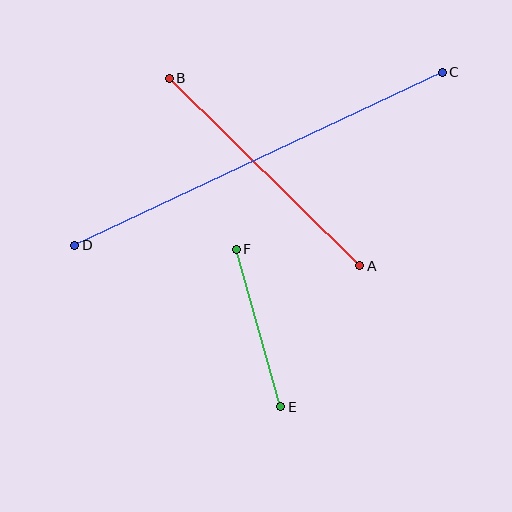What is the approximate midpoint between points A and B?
The midpoint is at approximately (265, 172) pixels.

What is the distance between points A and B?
The distance is approximately 267 pixels.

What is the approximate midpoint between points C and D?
The midpoint is at approximately (259, 159) pixels.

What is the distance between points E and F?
The distance is approximately 164 pixels.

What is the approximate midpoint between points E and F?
The midpoint is at approximately (259, 328) pixels.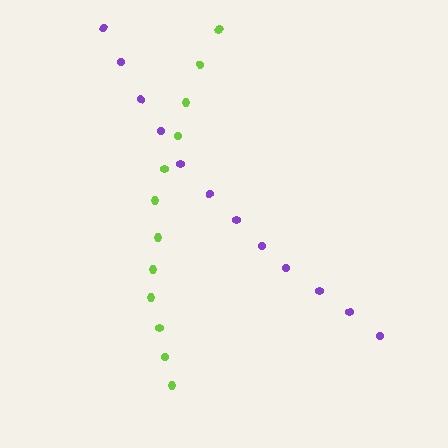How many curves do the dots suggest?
There are 2 distinct paths.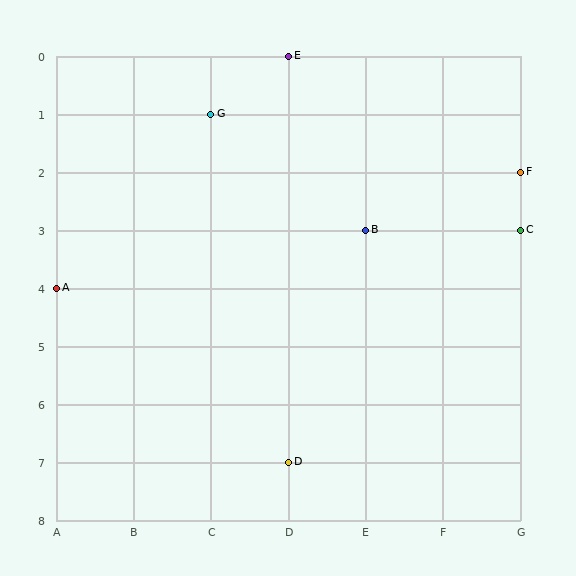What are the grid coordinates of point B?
Point B is at grid coordinates (E, 3).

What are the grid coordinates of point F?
Point F is at grid coordinates (G, 2).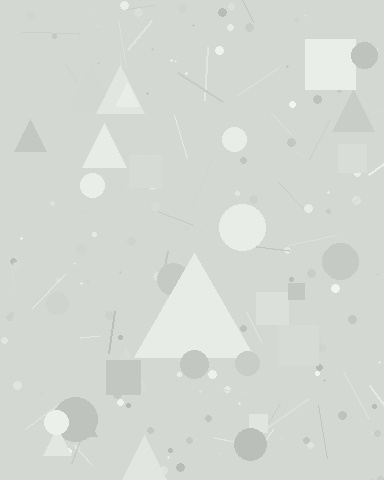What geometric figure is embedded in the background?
A triangle is embedded in the background.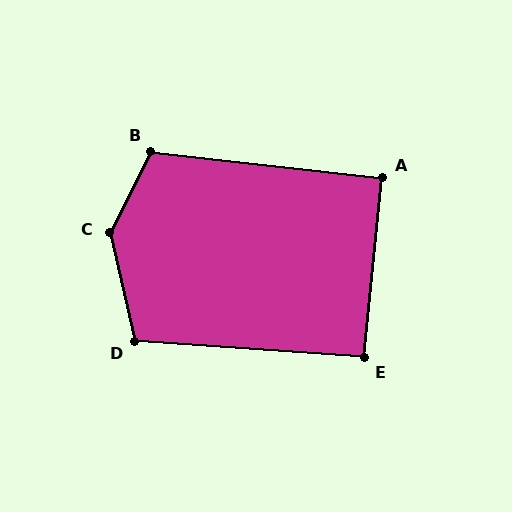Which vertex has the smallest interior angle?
A, at approximately 91 degrees.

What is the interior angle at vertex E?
Approximately 92 degrees (approximately right).